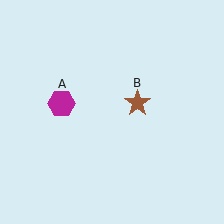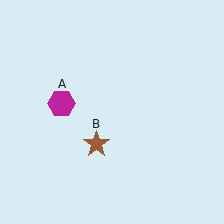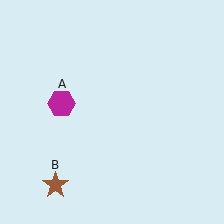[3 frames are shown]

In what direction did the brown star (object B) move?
The brown star (object B) moved down and to the left.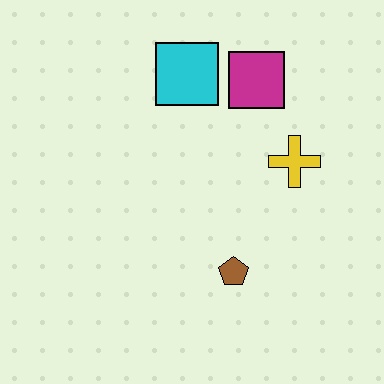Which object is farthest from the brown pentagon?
The cyan square is farthest from the brown pentagon.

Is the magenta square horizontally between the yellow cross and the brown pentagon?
Yes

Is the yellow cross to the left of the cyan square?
No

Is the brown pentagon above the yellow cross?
No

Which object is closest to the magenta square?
The cyan square is closest to the magenta square.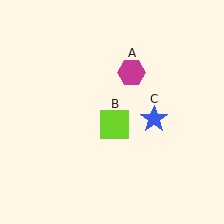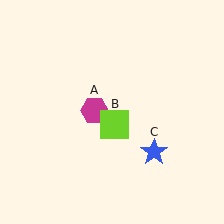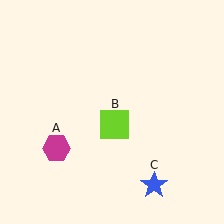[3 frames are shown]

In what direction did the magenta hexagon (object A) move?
The magenta hexagon (object A) moved down and to the left.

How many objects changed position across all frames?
2 objects changed position: magenta hexagon (object A), blue star (object C).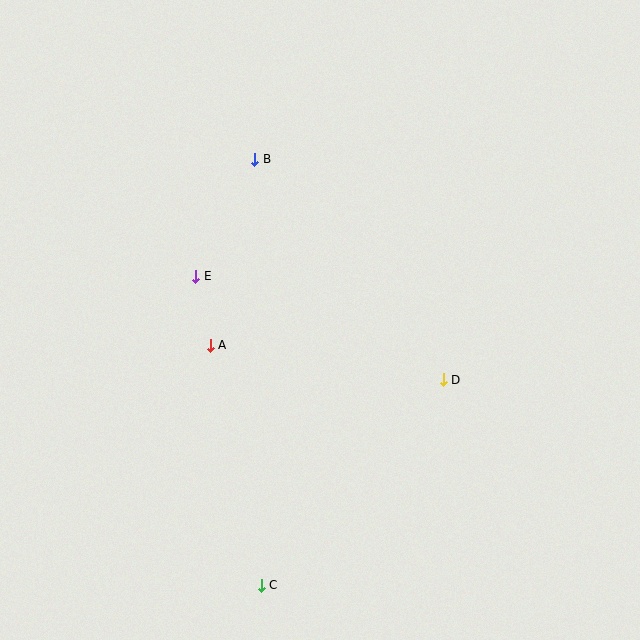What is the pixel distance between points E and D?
The distance between E and D is 268 pixels.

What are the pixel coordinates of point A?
Point A is at (210, 345).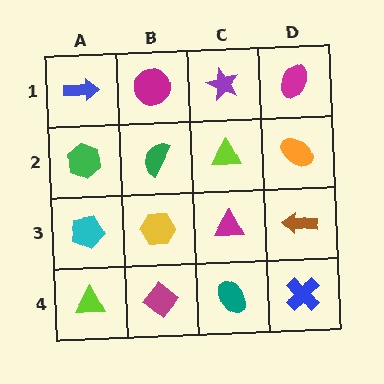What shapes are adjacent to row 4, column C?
A magenta triangle (row 3, column C), a magenta diamond (row 4, column B), a blue cross (row 4, column D).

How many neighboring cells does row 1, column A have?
2.